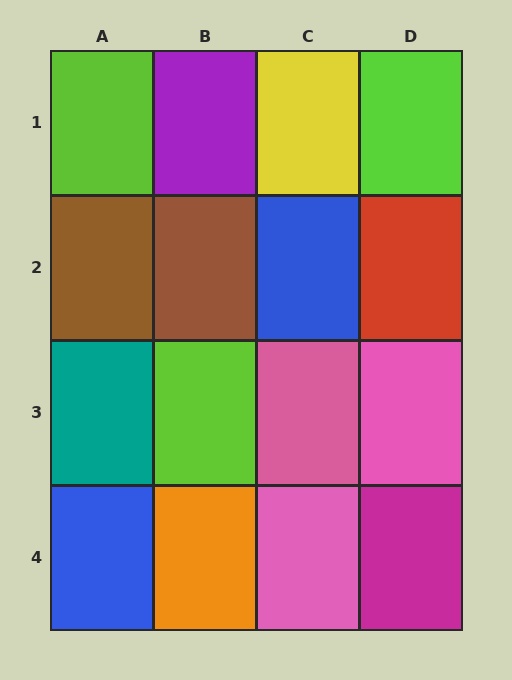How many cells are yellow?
1 cell is yellow.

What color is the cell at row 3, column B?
Lime.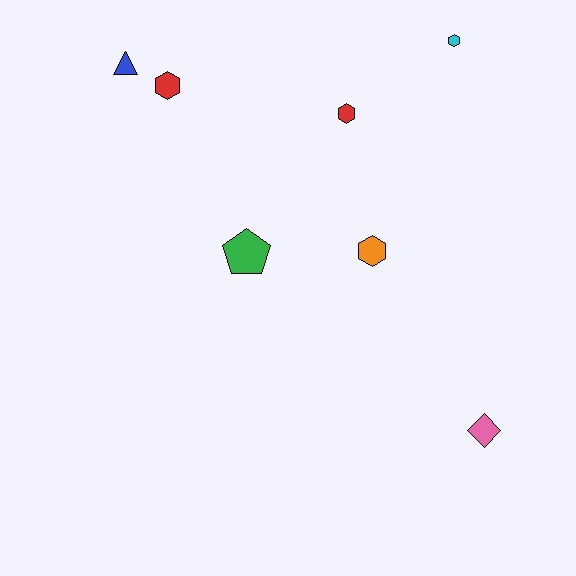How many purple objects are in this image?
There are no purple objects.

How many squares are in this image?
There are no squares.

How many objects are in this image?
There are 7 objects.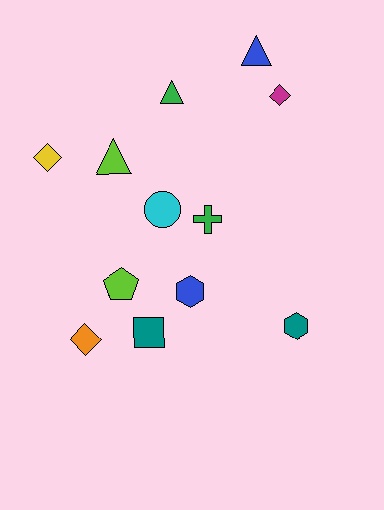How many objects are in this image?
There are 12 objects.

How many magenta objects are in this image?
There is 1 magenta object.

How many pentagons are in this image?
There is 1 pentagon.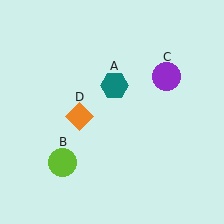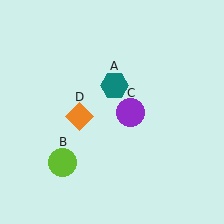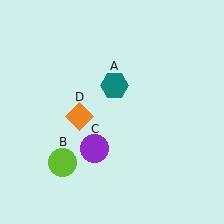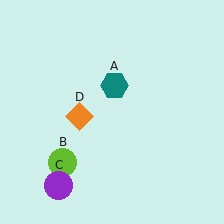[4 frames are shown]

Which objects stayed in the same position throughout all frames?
Teal hexagon (object A) and lime circle (object B) and orange diamond (object D) remained stationary.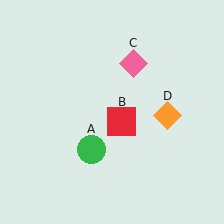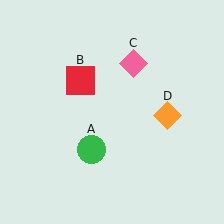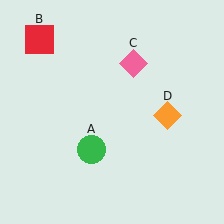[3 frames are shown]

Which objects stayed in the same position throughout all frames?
Green circle (object A) and pink diamond (object C) and orange diamond (object D) remained stationary.